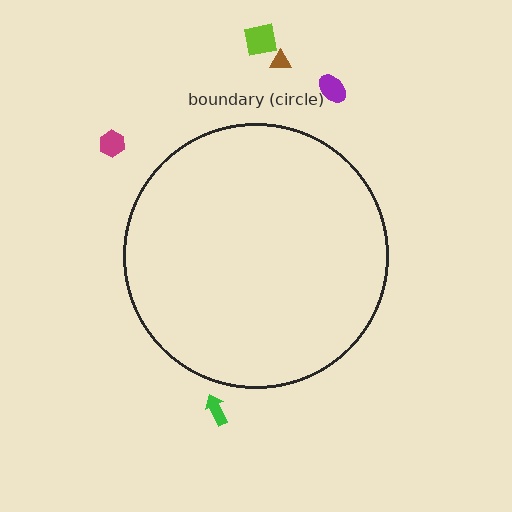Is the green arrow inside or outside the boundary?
Outside.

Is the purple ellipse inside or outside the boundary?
Outside.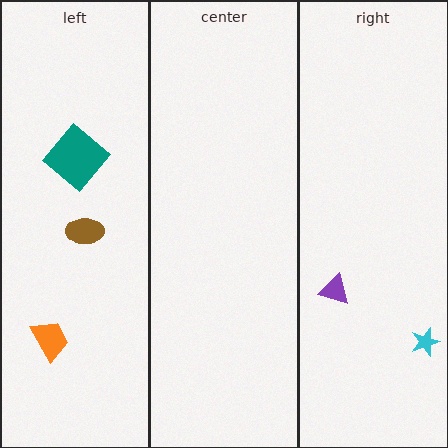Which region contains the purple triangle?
The right region.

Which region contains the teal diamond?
The left region.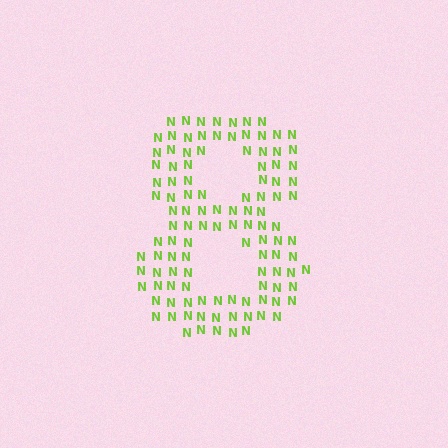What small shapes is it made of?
It is made of small letter N's.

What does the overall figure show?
The overall figure shows the digit 8.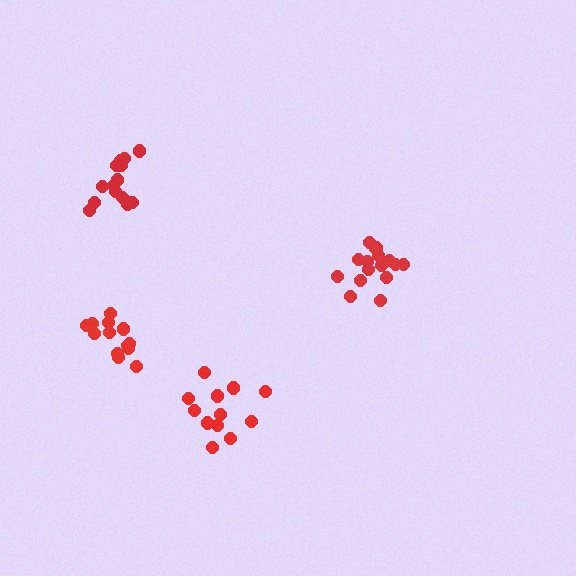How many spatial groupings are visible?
There are 4 spatial groupings.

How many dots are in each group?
Group 1: 16 dots, Group 2: 13 dots, Group 3: 15 dots, Group 4: 12 dots (56 total).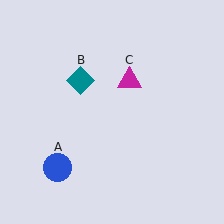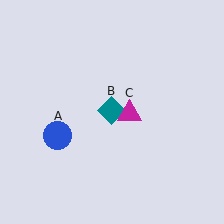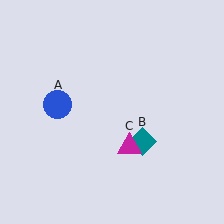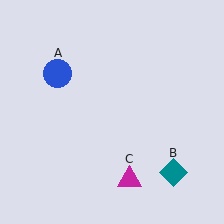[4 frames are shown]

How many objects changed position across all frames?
3 objects changed position: blue circle (object A), teal diamond (object B), magenta triangle (object C).